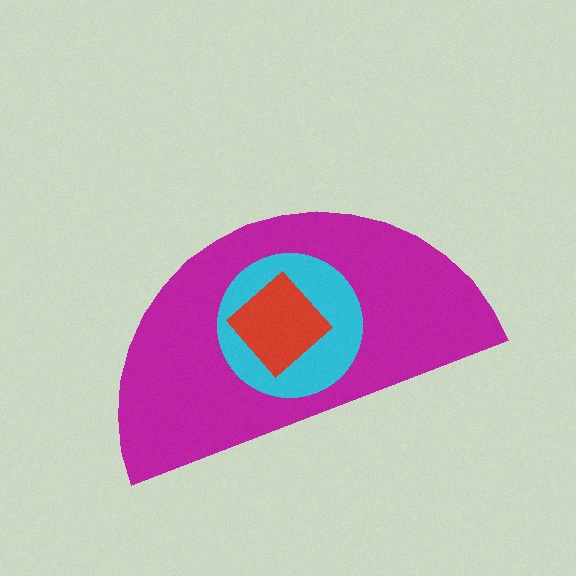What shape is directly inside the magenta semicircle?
The cyan circle.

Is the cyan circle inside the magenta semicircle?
Yes.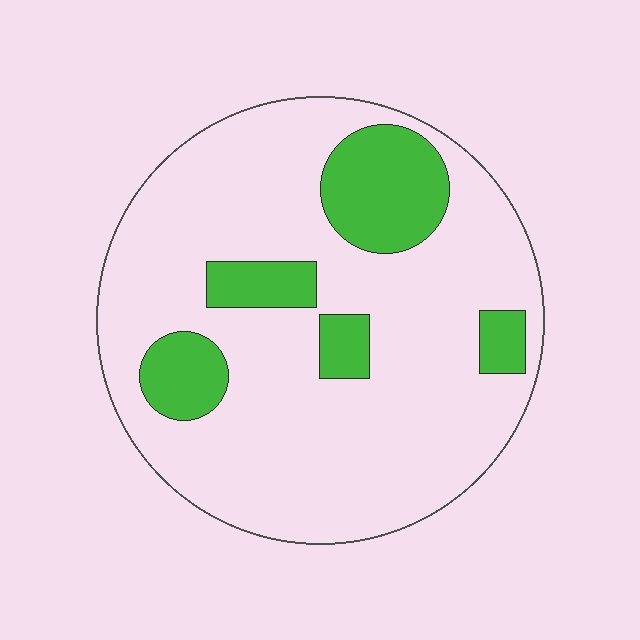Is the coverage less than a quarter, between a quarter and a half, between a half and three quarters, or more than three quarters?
Less than a quarter.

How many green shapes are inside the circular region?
5.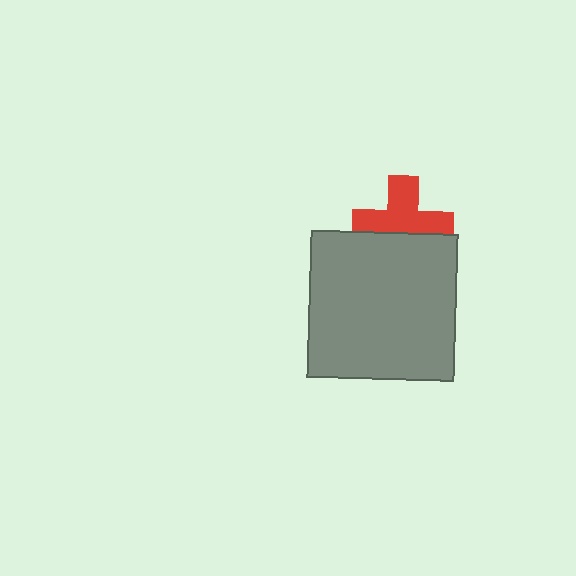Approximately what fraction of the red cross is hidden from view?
Roughly 36% of the red cross is hidden behind the gray square.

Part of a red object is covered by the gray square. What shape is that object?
It is a cross.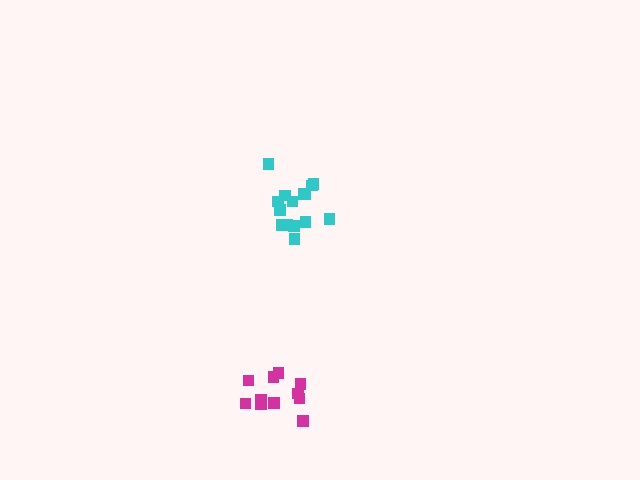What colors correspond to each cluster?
The clusters are colored: cyan, magenta.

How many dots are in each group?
Group 1: 15 dots, Group 2: 11 dots (26 total).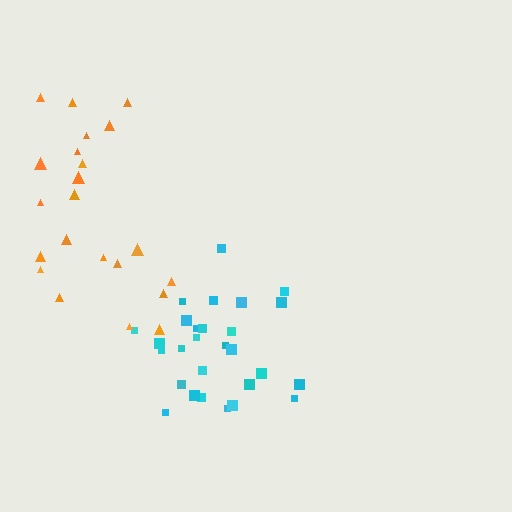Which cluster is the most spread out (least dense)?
Orange.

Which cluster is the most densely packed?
Cyan.